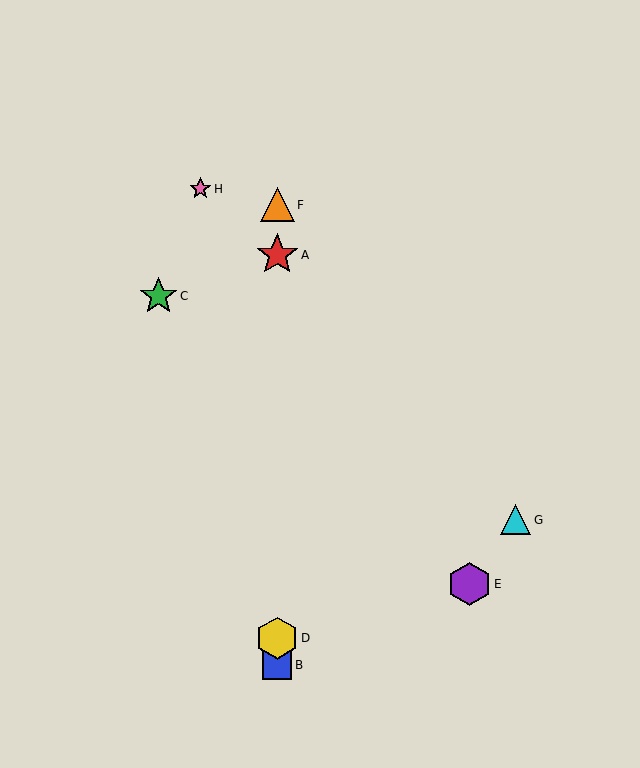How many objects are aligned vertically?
4 objects (A, B, D, F) are aligned vertically.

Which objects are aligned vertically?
Objects A, B, D, F are aligned vertically.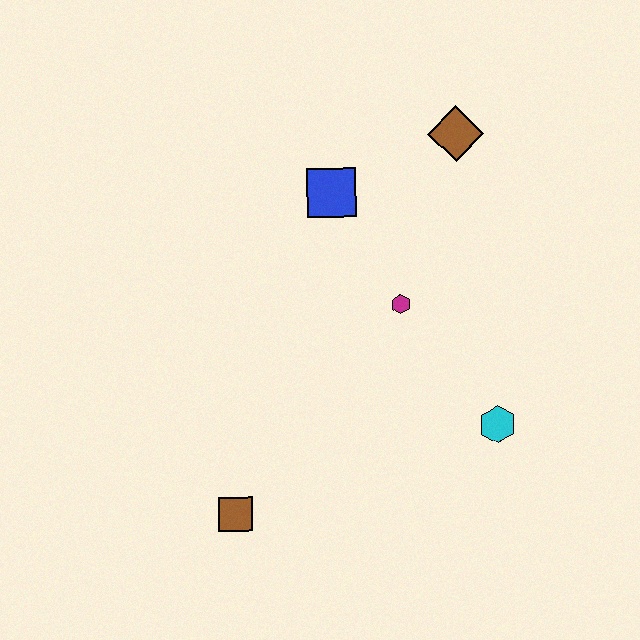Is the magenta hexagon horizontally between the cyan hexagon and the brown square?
Yes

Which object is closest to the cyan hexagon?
The magenta hexagon is closest to the cyan hexagon.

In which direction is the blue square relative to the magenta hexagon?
The blue square is above the magenta hexagon.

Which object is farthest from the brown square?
The brown diamond is farthest from the brown square.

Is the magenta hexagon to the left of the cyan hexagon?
Yes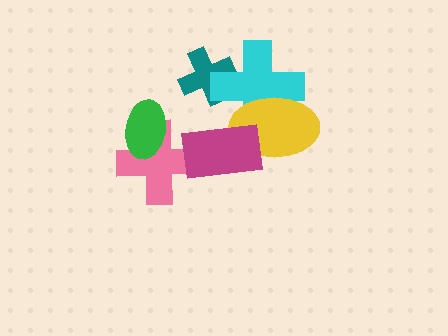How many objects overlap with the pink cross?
2 objects overlap with the pink cross.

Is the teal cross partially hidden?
Yes, it is partially covered by another shape.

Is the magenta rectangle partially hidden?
No, no other shape covers it.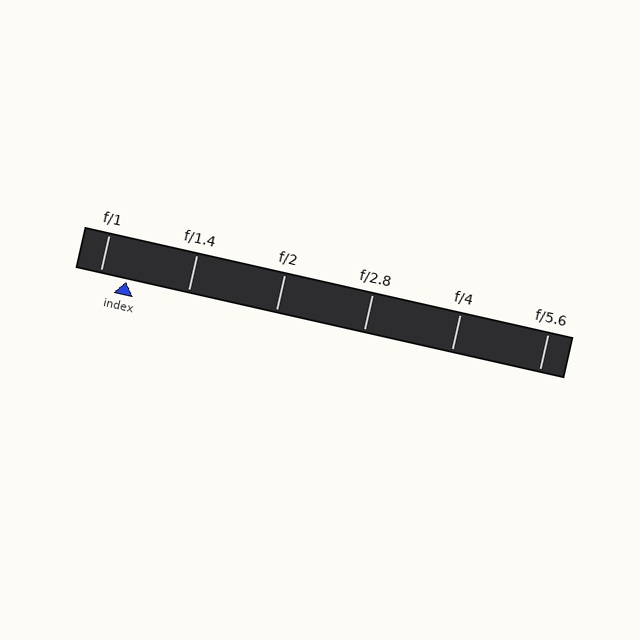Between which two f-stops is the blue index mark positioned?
The index mark is between f/1 and f/1.4.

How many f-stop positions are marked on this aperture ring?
There are 6 f-stop positions marked.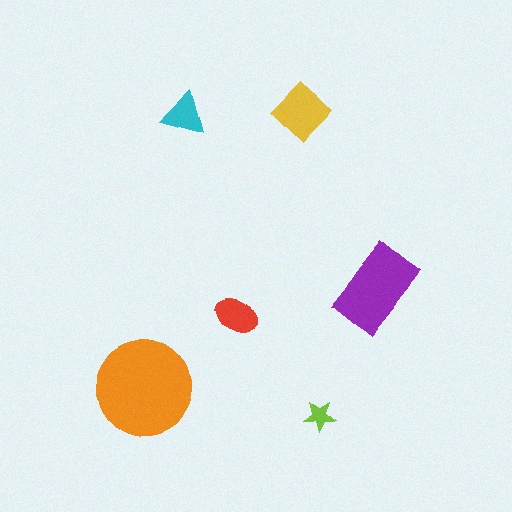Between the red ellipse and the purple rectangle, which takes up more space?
The purple rectangle.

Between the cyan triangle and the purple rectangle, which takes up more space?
The purple rectangle.